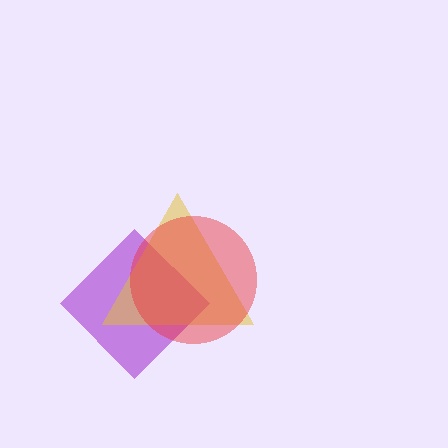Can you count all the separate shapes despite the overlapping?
Yes, there are 3 separate shapes.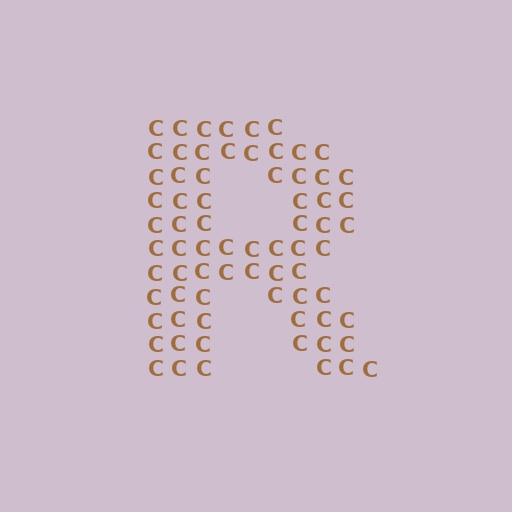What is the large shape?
The large shape is the letter R.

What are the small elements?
The small elements are letter C's.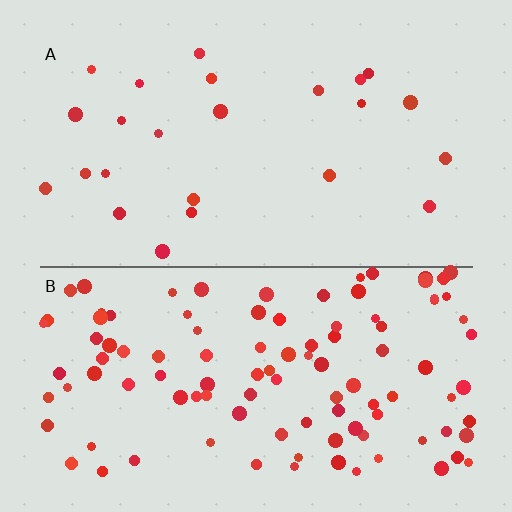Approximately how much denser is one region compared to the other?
Approximately 4.4× — region B over region A.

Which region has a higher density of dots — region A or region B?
B (the bottom).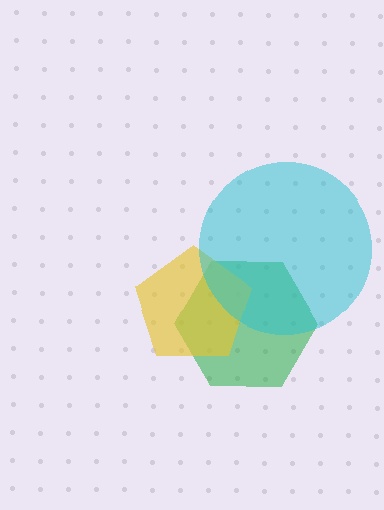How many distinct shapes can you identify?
There are 3 distinct shapes: a green hexagon, a yellow pentagon, a cyan circle.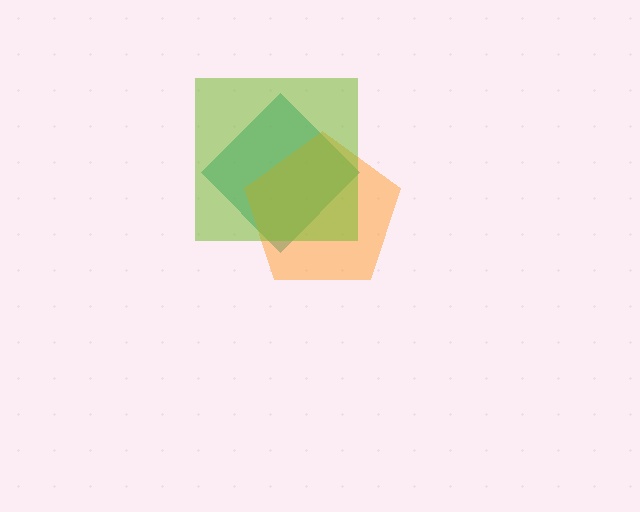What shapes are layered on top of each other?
The layered shapes are: a teal diamond, an orange pentagon, a lime square.